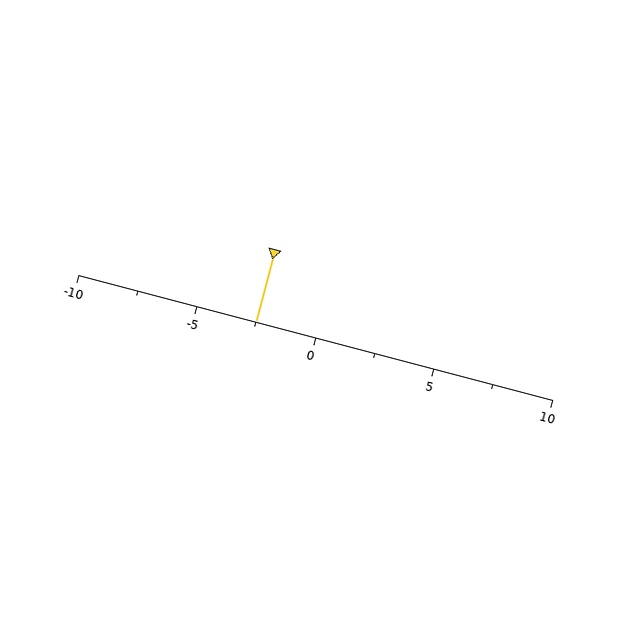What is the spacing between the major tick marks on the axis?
The major ticks are spaced 5 apart.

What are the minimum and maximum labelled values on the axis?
The axis runs from -10 to 10.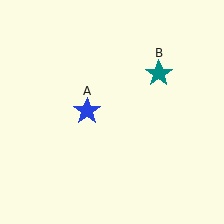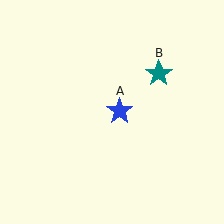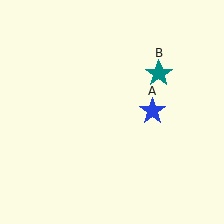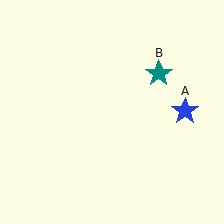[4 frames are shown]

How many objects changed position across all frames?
1 object changed position: blue star (object A).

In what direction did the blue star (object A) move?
The blue star (object A) moved right.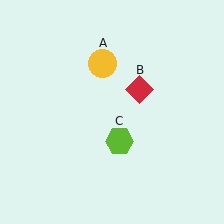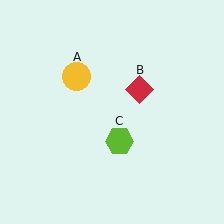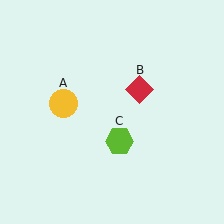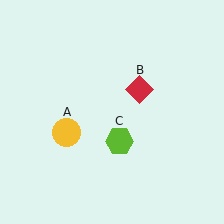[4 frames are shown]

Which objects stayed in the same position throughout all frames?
Red diamond (object B) and lime hexagon (object C) remained stationary.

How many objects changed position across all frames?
1 object changed position: yellow circle (object A).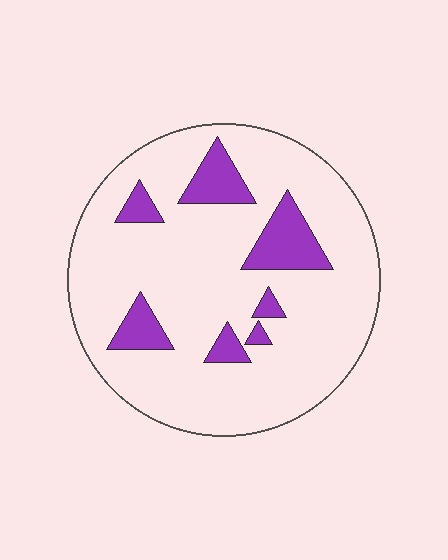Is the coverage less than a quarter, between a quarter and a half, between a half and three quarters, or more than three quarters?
Less than a quarter.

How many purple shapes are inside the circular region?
7.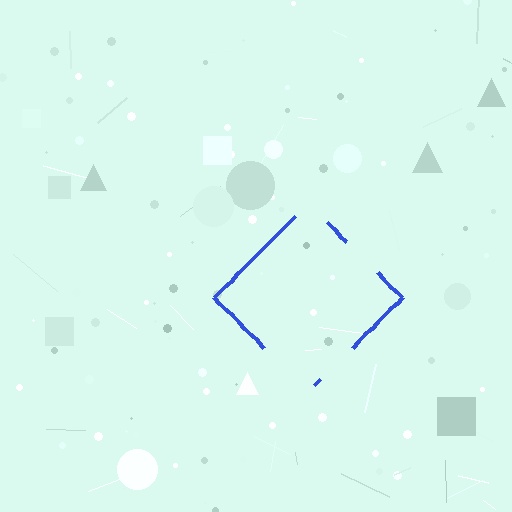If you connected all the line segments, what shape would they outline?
They would outline a diamond.